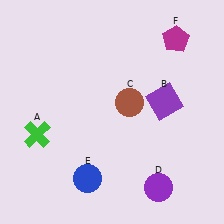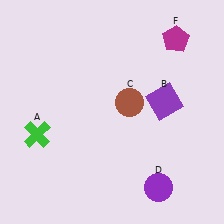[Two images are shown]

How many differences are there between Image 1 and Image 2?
There is 1 difference between the two images.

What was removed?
The blue circle (E) was removed in Image 2.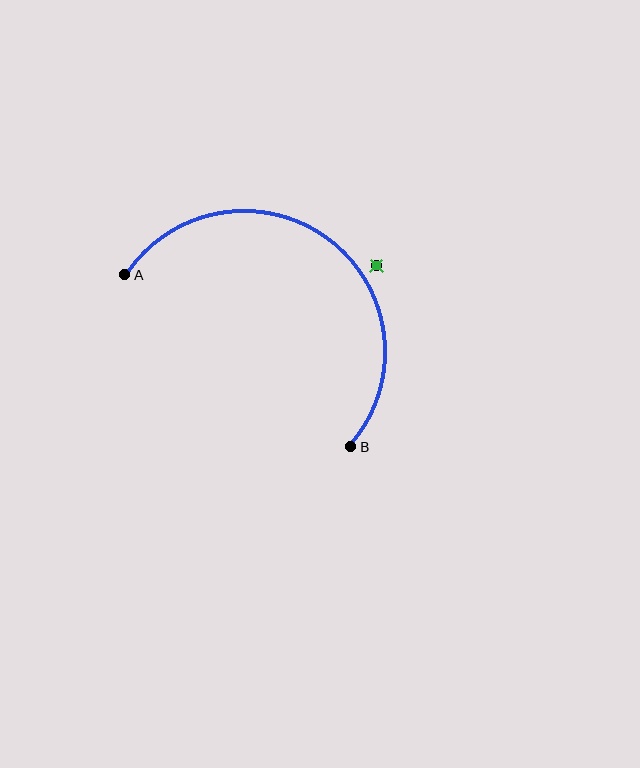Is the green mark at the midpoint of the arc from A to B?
No — the green mark does not lie on the arc at all. It sits slightly outside the curve.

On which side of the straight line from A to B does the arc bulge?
The arc bulges above and to the right of the straight line connecting A and B.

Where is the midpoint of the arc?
The arc midpoint is the point on the curve farthest from the straight line joining A and B. It sits above and to the right of that line.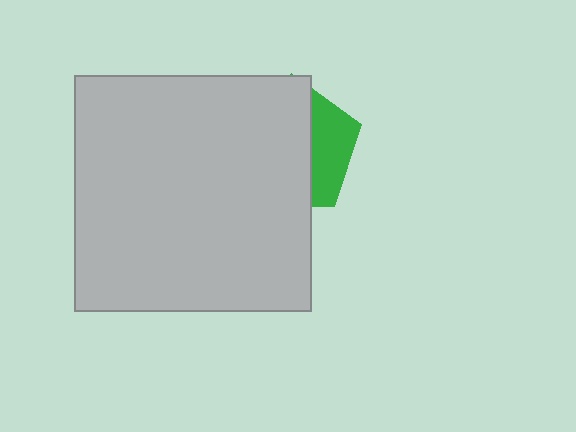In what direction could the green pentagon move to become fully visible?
The green pentagon could move right. That would shift it out from behind the light gray square entirely.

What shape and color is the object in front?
The object in front is a light gray square.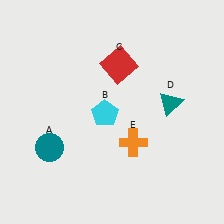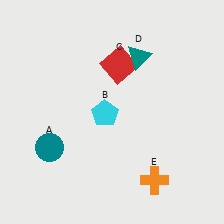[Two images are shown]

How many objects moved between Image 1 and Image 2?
2 objects moved between the two images.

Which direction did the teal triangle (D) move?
The teal triangle (D) moved up.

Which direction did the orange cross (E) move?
The orange cross (E) moved down.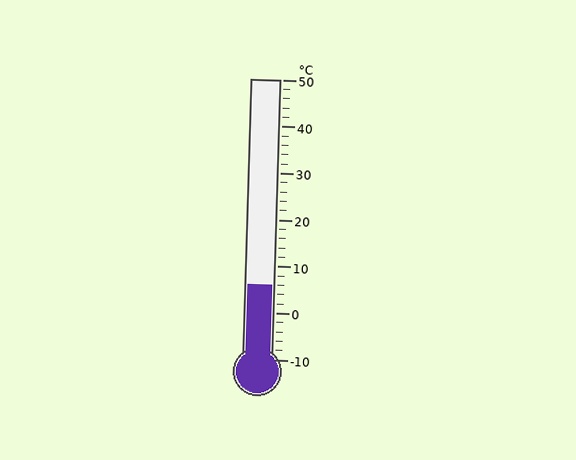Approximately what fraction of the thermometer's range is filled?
The thermometer is filled to approximately 25% of its range.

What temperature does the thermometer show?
The thermometer shows approximately 6°C.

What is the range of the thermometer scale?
The thermometer scale ranges from -10°C to 50°C.